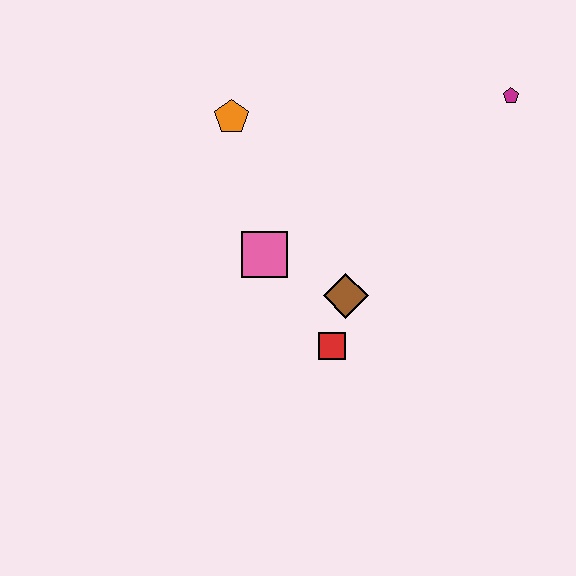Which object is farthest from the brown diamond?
The magenta pentagon is farthest from the brown diamond.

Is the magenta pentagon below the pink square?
No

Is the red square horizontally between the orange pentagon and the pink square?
No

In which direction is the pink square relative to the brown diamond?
The pink square is to the left of the brown diamond.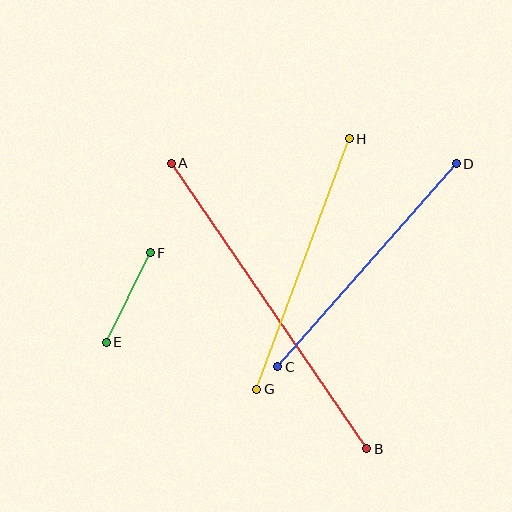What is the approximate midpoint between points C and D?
The midpoint is at approximately (367, 265) pixels.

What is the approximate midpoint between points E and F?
The midpoint is at approximately (128, 297) pixels.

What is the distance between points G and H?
The distance is approximately 267 pixels.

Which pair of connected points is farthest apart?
Points A and B are farthest apart.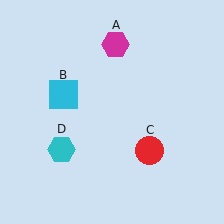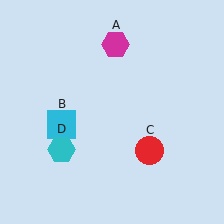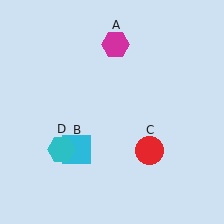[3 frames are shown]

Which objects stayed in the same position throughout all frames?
Magenta hexagon (object A) and red circle (object C) and cyan hexagon (object D) remained stationary.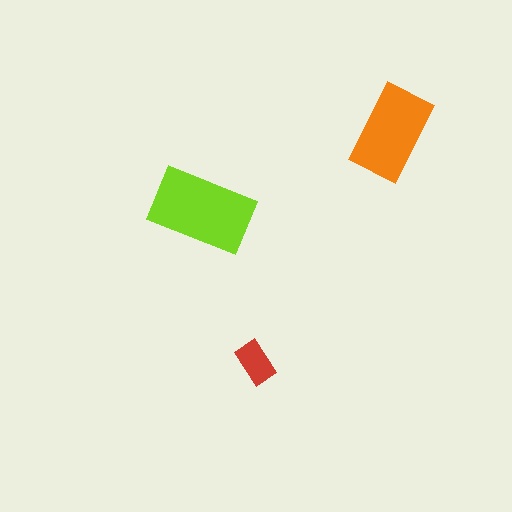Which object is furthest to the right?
The orange rectangle is rightmost.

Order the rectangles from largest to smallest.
the lime one, the orange one, the red one.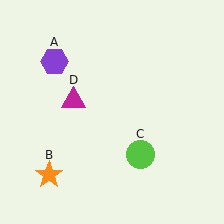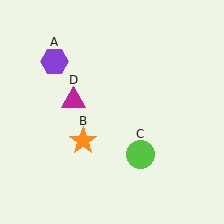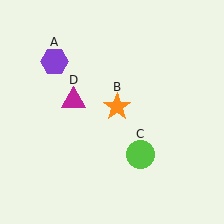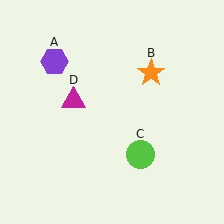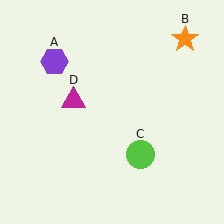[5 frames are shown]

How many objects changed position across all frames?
1 object changed position: orange star (object B).